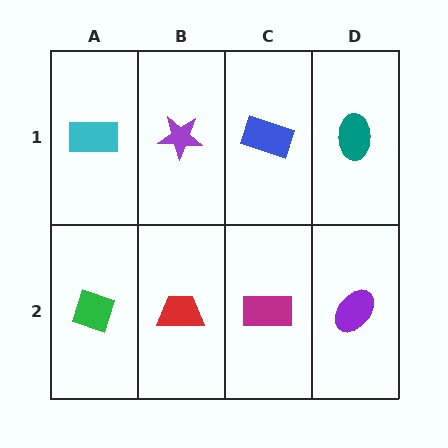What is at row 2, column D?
A purple ellipse.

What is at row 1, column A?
A cyan rectangle.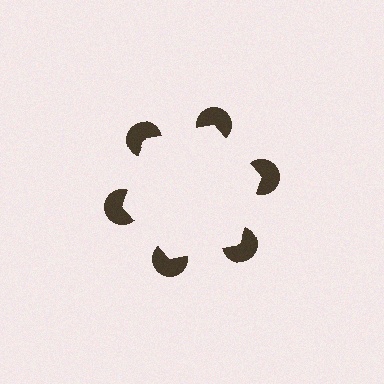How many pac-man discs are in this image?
There are 6 — one at each vertex of the illusory hexagon.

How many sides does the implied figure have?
6 sides.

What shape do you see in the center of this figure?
An illusory hexagon — its edges are inferred from the aligned wedge cuts in the pac-man discs, not physically drawn.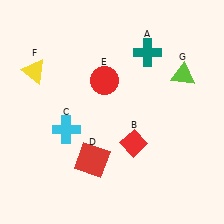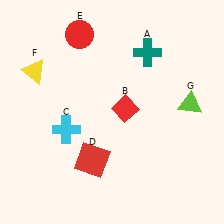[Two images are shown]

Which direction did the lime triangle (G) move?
The lime triangle (G) moved down.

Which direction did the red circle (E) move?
The red circle (E) moved up.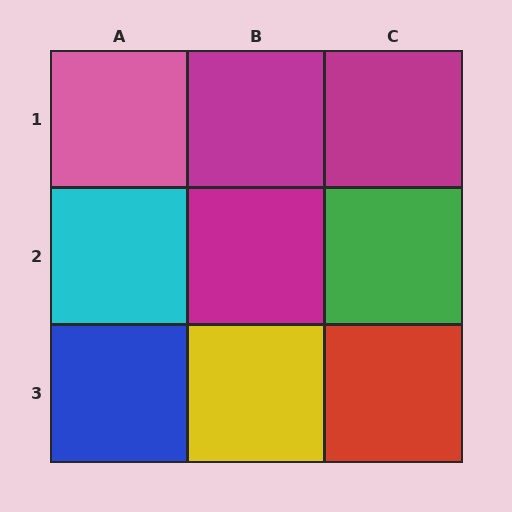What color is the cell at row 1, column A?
Pink.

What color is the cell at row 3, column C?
Red.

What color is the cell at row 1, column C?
Magenta.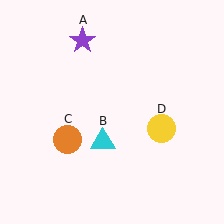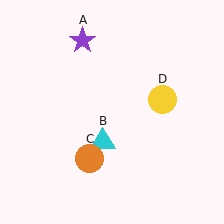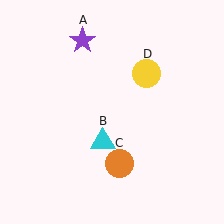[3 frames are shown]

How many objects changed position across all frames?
2 objects changed position: orange circle (object C), yellow circle (object D).